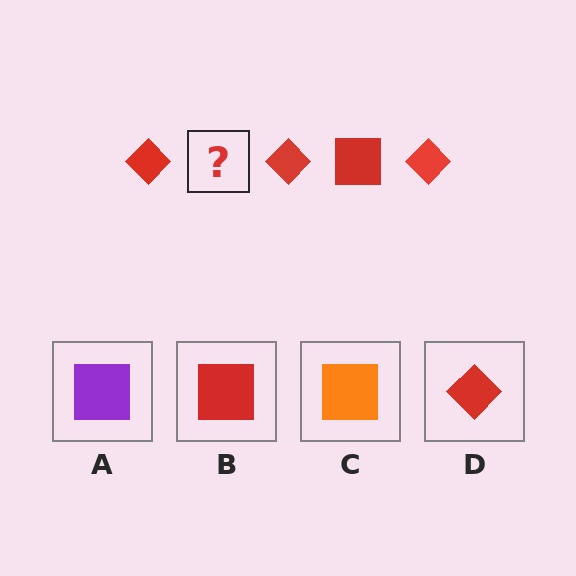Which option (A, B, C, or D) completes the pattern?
B.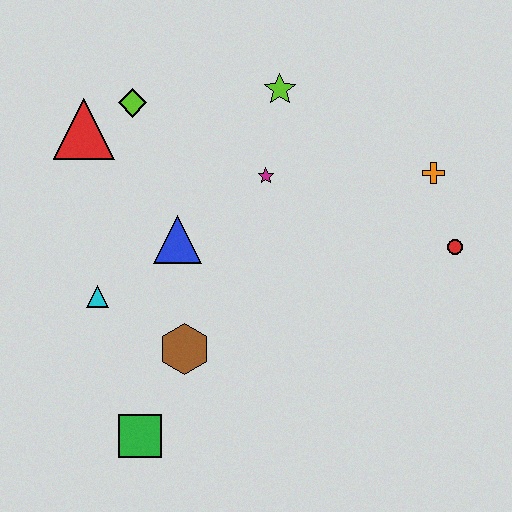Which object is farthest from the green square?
The orange cross is farthest from the green square.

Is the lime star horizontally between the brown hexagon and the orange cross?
Yes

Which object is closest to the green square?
The brown hexagon is closest to the green square.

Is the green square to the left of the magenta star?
Yes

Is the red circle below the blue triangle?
Yes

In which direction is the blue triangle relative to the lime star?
The blue triangle is below the lime star.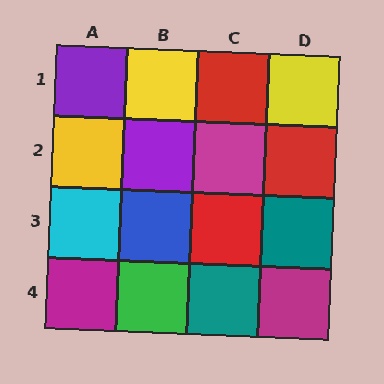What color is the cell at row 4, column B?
Green.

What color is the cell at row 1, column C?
Red.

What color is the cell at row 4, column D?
Magenta.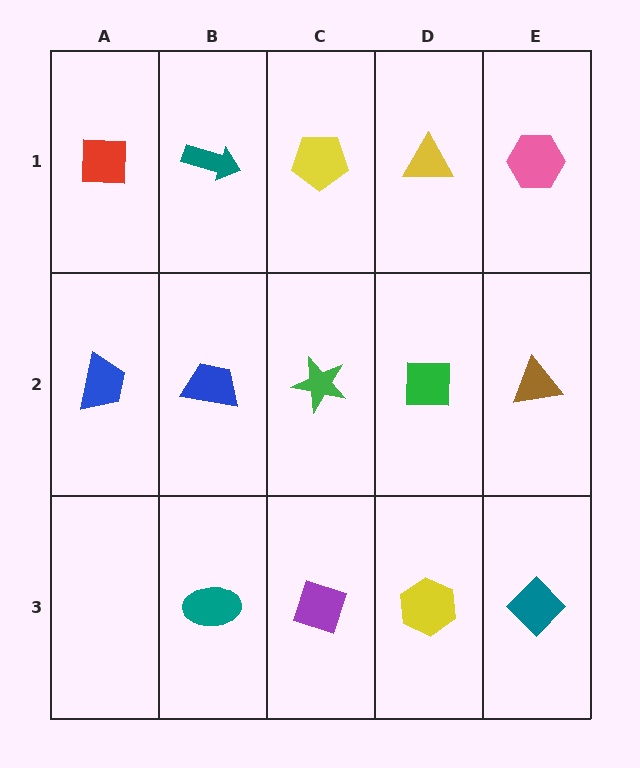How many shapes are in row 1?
5 shapes.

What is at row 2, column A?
A blue trapezoid.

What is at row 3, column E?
A teal diamond.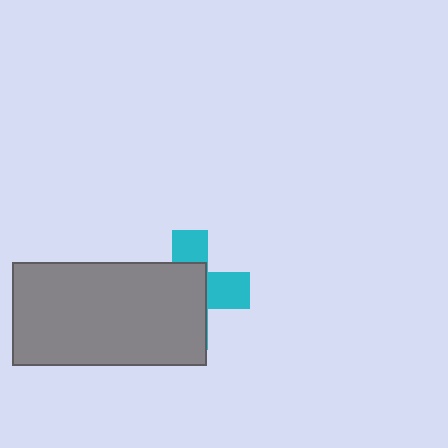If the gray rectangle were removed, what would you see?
You would see the complete cyan cross.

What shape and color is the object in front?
The object in front is a gray rectangle.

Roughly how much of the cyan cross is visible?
A small part of it is visible (roughly 37%).